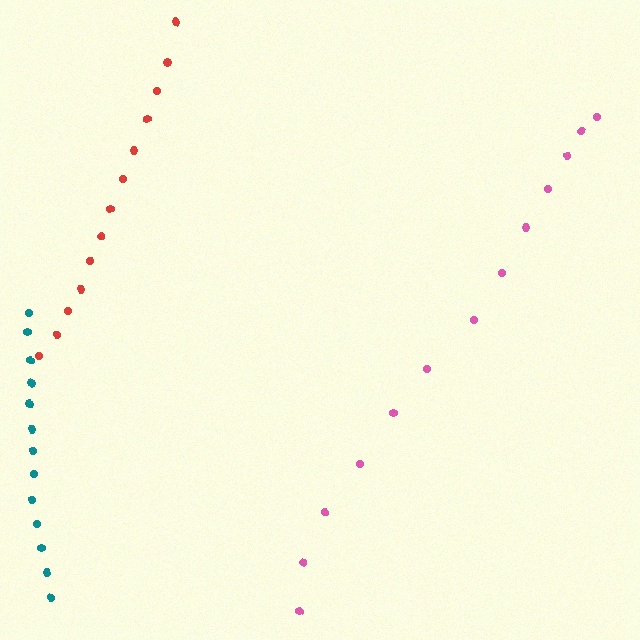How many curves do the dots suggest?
There are 3 distinct paths.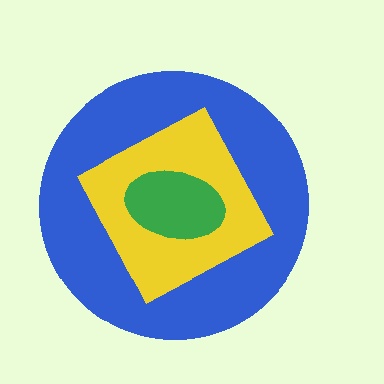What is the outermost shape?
The blue circle.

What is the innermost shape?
The green ellipse.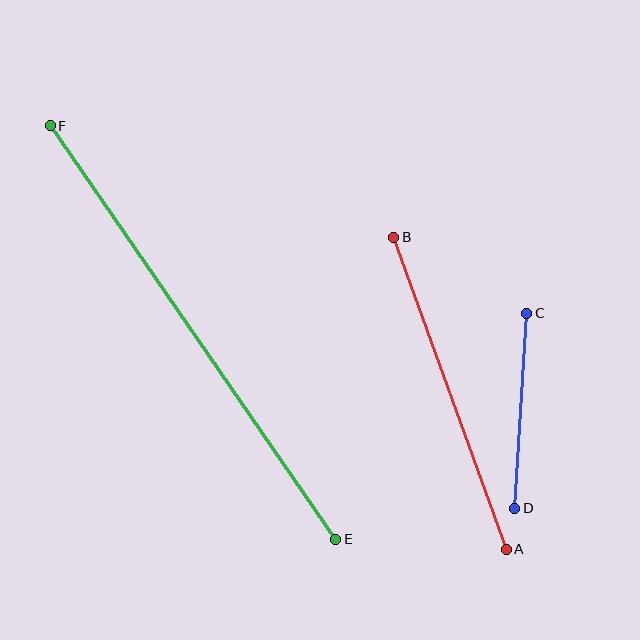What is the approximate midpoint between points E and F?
The midpoint is at approximately (193, 332) pixels.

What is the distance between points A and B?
The distance is approximately 332 pixels.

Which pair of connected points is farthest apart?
Points E and F are farthest apart.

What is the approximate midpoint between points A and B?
The midpoint is at approximately (450, 393) pixels.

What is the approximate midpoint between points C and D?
The midpoint is at approximately (521, 411) pixels.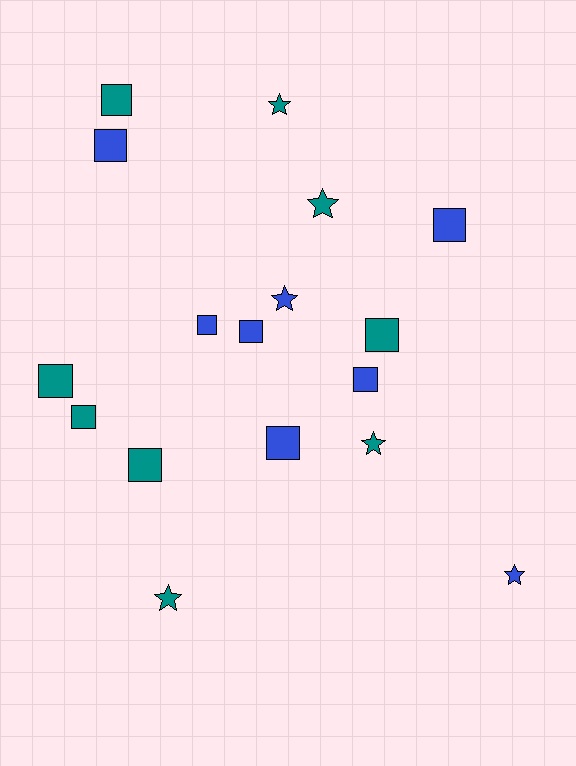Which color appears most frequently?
Teal, with 9 objects.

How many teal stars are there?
There are 4 teal stars.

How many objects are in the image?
There are 17 objects.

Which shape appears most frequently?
Square, with 11 objects.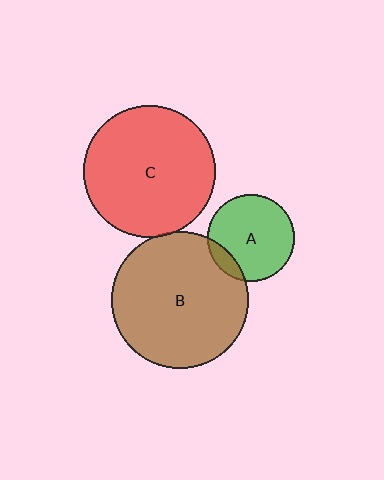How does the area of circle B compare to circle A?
Approximately 2.5 times.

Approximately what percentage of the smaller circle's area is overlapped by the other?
Approximately 5%.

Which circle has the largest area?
Circle B (brown).